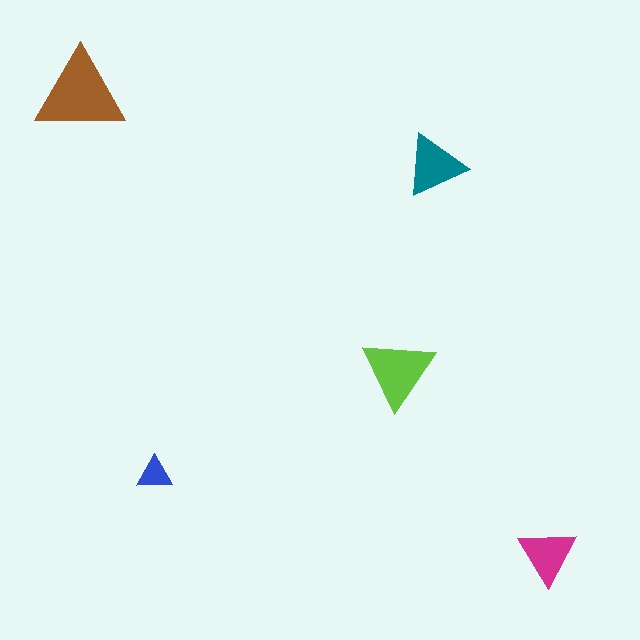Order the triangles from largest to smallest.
the brown one, the lime one, the teal one, the magenta one, the blue one.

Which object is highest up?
The brown triangle is topmost.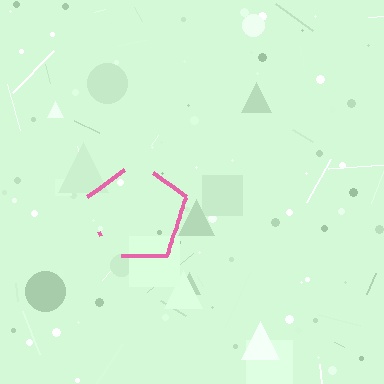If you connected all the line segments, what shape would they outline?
They would outline a pentagon.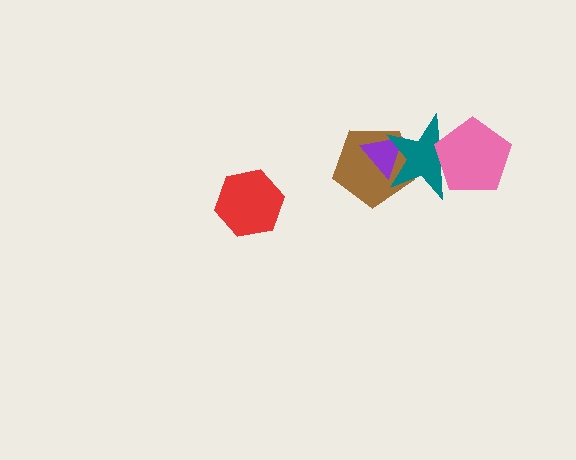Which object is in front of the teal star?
The pink pentagon is in front of the teal star.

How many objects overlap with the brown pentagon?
2 objects overlap with the brown pentagon.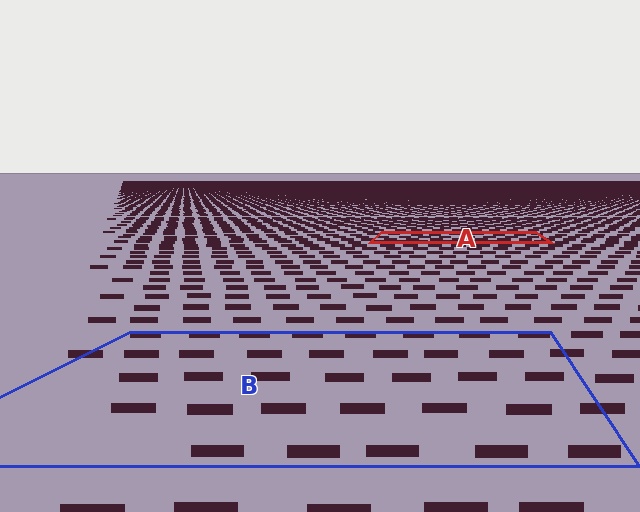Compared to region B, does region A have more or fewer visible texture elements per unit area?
Region A has more texture elements per unit area — they are packed more densely because it is farther away.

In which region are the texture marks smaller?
The texture marks are smaller in region A, because it is farther away.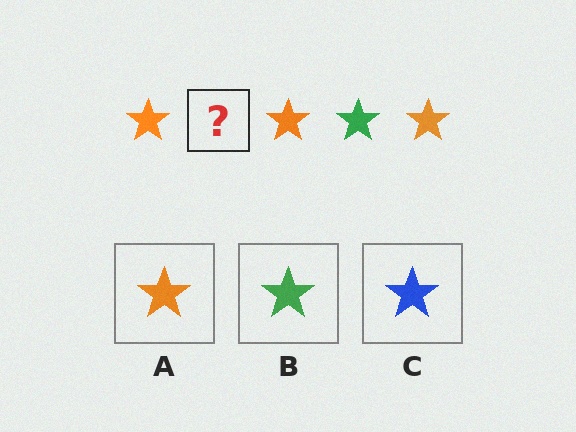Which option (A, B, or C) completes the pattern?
B.